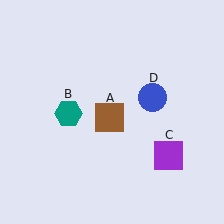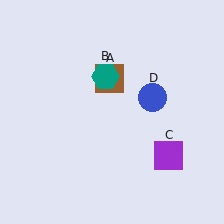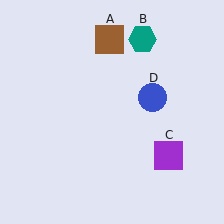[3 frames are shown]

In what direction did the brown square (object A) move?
The brown square (object A) moved up.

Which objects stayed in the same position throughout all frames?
Purple square (object C) and blue circle (object D) remained stationary.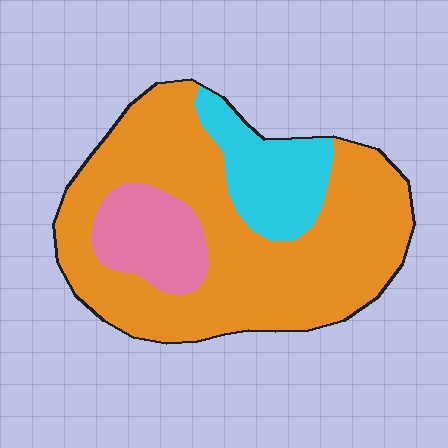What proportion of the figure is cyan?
Cyan covers roughly 15% of the figure.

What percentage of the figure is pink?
Pink covers roughly 15% of the figure.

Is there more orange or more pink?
Orange.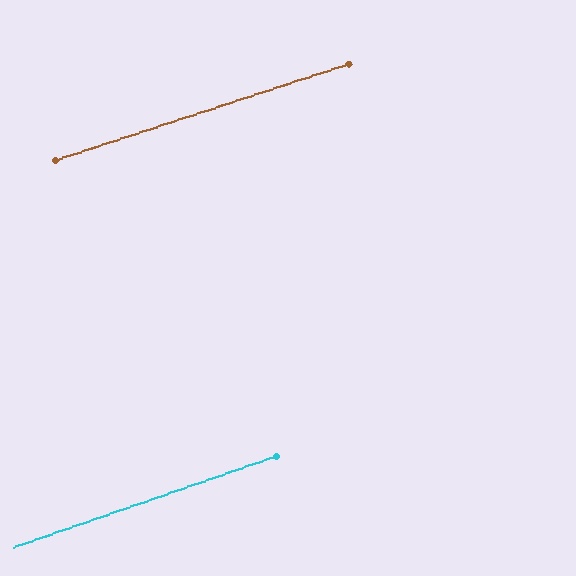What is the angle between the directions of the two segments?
Approximately 1 degree.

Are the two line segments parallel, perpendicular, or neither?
Parallel — their directions differ by only 0.8°.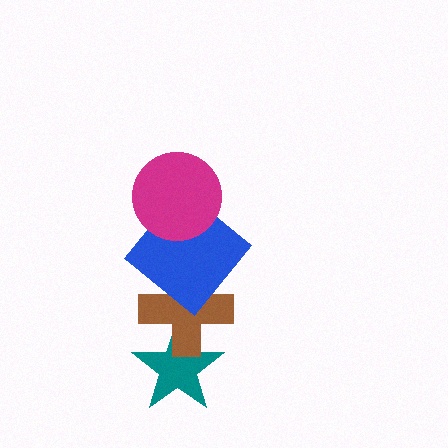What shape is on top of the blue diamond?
The magenta circle is on top of the blue diamond.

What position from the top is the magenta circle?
The magenta circle is 1st from the top.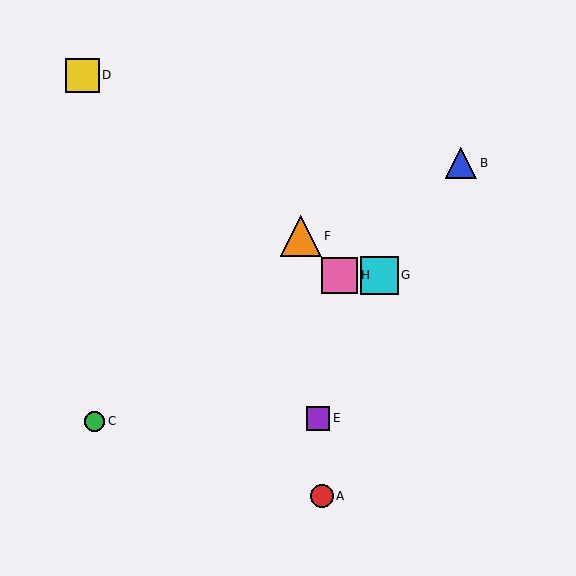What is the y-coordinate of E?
Object E is at y≈418.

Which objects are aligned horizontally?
Objects G, H are aligned horizontally.